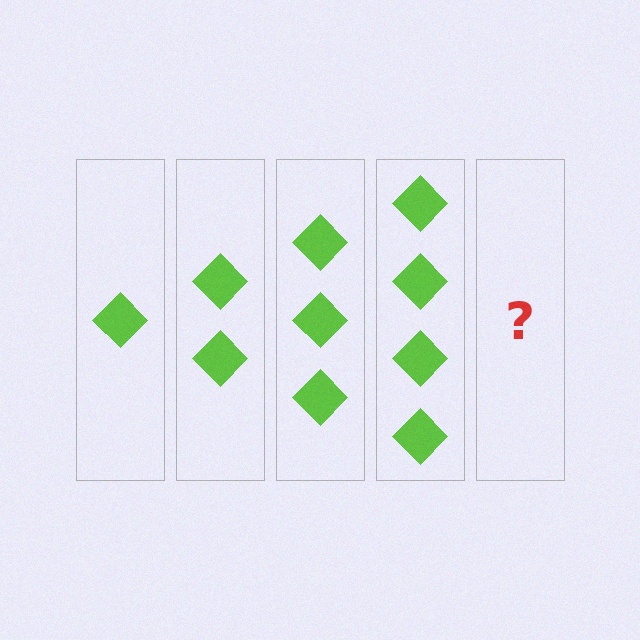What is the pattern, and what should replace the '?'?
The pattern is that each step adds one more diamond. The '?' should be 5 diamonds.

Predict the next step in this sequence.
The next step is 5 diamonds.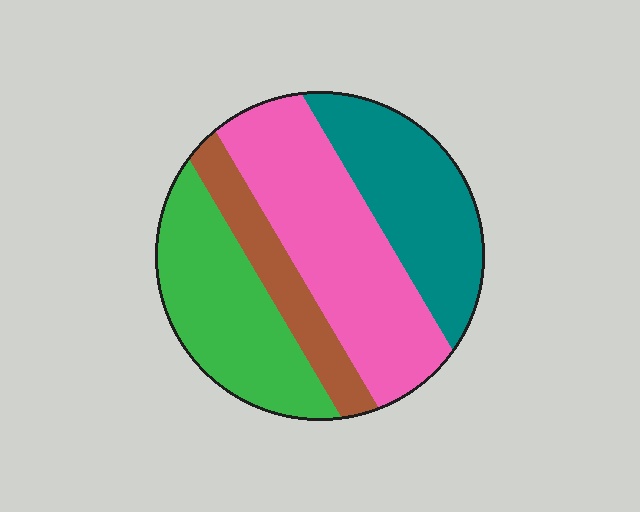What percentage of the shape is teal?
Teal takes up about one quarter (1/4) of the shape.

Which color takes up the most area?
Pink, at roughly 35%.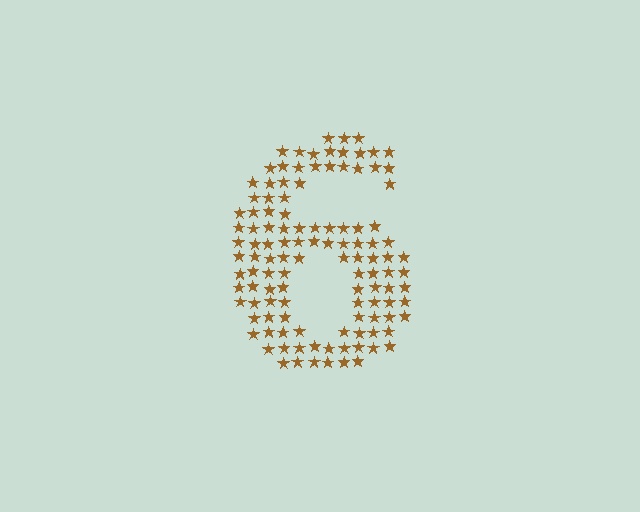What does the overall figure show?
The overall figure shows the digit 6.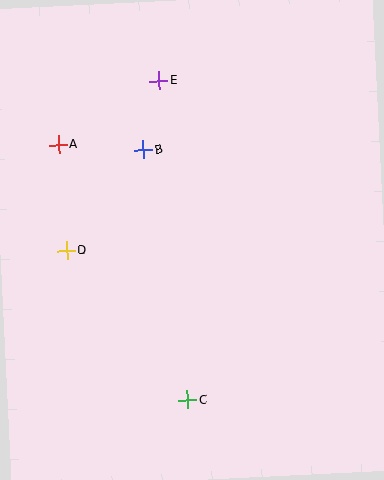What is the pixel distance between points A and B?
The distance between A and B is 85 pixels.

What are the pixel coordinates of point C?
Point C is at (188, 400).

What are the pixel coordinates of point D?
Point D is at (67, 251).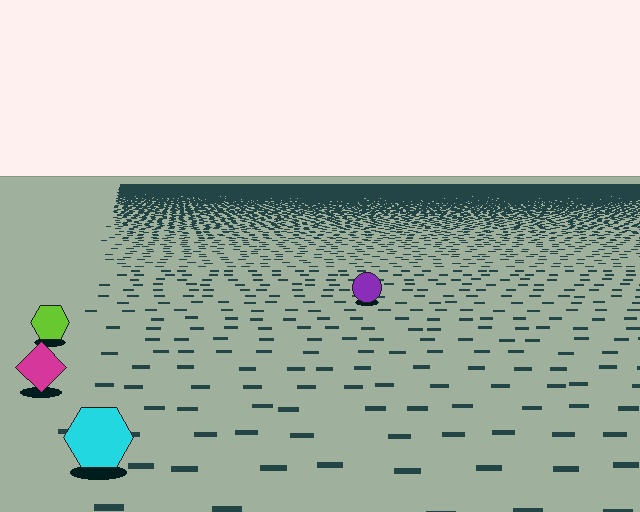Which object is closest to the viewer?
The cyan hexagon is closest. The texture marks near it are larger and more spread out.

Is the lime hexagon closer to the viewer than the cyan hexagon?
No. The cyan hexagon is closer — you can tell from the texture gradient: the ground texture is coarser near it.